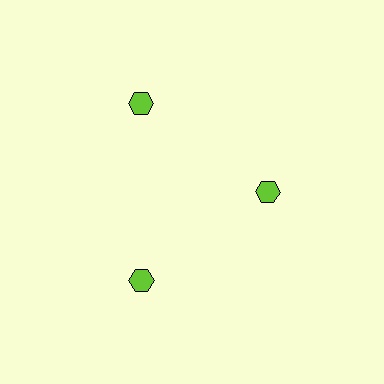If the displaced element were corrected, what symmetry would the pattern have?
It would have 3-fold rotational symmetry — the pattern would map onto itself every 120 degrees.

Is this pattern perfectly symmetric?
No. The 3 lime hexagons are arranged in a ring, but one element near the 3 o'clock position is pulled inward toward the center, breaking the 3-fold rotational symmetry.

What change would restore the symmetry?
The symmetry would be restored by moving it outward, back onto the ring so that all 3 hexagons sit at equal angles and equal distance from the center.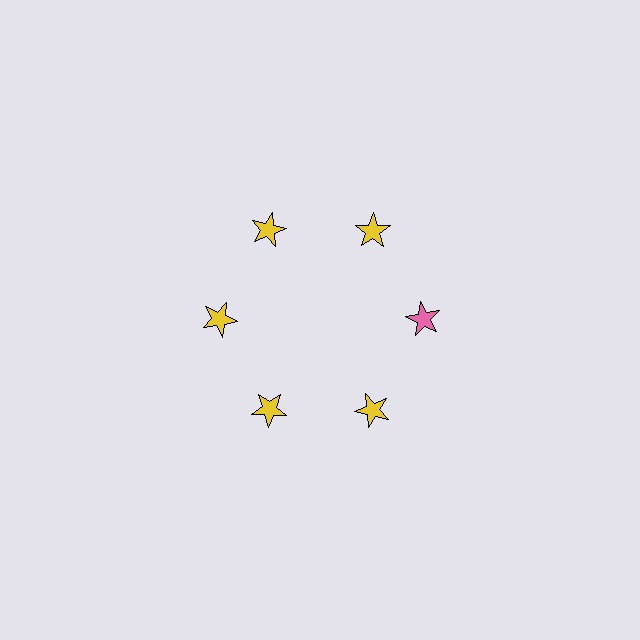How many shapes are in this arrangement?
There are 6 shapes arranged in a ring pattern.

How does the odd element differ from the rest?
It has a different color: pink instead of yellow.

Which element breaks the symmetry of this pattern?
The pink star at roughly the 3 o'clock position breaks the symmetry. All other shapes are yellow stars.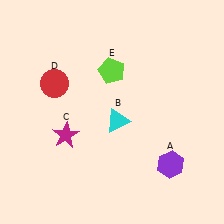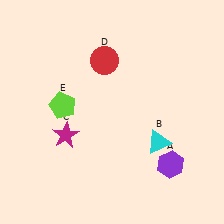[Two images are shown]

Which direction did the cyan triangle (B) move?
The cyan triangle (B) moved right.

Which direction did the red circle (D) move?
The red circle (D) moved right.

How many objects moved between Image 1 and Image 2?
3 objects moved between the two images.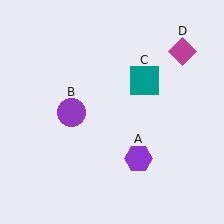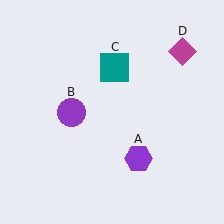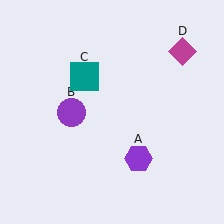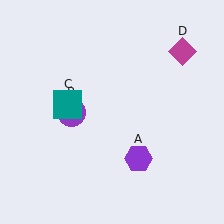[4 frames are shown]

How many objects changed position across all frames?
1 object changed position: teal square (object C).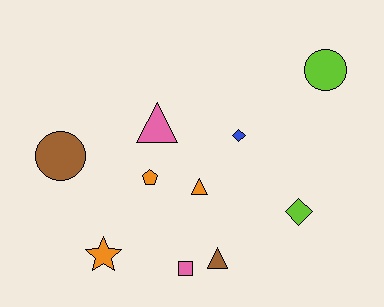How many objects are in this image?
There are 10 objects.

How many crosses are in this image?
There are no crosses.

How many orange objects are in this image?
There are 3 orange objects.